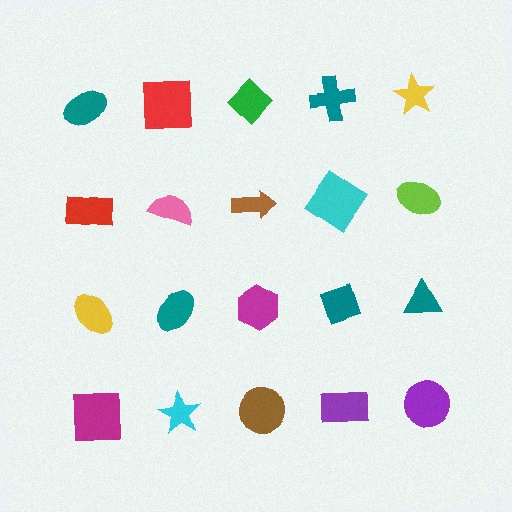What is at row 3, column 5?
A teal triangle.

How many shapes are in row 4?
5 shapes.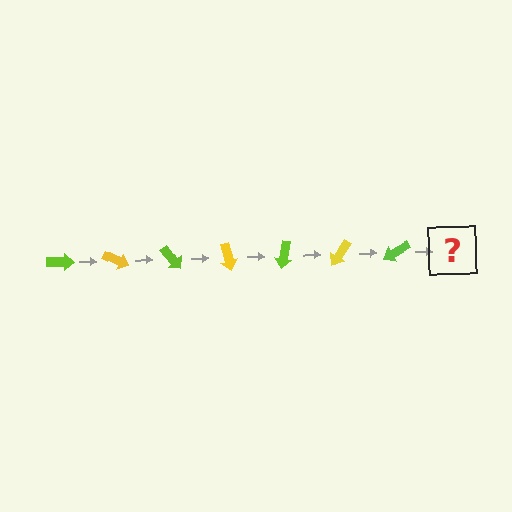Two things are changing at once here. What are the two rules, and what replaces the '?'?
The two rules are that it rotates 25 degrees each step and the color cycles through lime and yellow. The '?' should be a yellow arrow, rotated 175 degrees from the start.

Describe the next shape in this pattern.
It should be a yellow arrow, rotated 175 degrees from the start.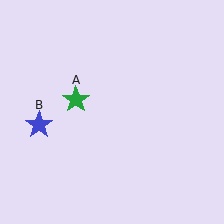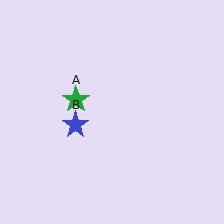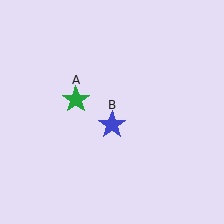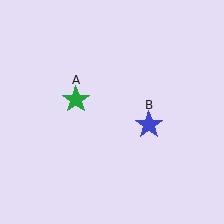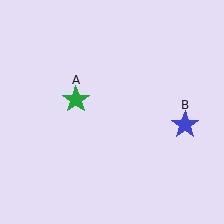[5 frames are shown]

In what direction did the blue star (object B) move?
The blue star (object B) moved right.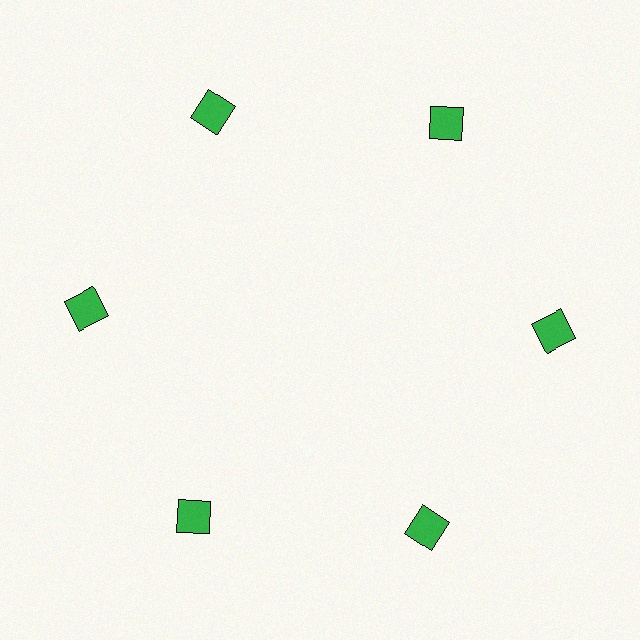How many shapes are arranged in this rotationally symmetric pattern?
There are 6 shapes, arranged in 6 groups of 1.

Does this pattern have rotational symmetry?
Yes, this pattern has 6-fold rotational symmetry. It looks the same after rotating 60 degrees around the center.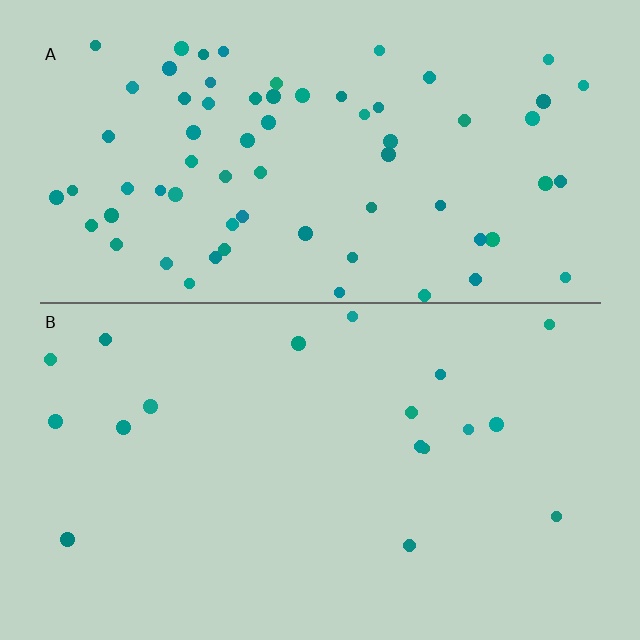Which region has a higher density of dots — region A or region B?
A (the top).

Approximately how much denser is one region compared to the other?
Approximately 3.9× — region A over region B.